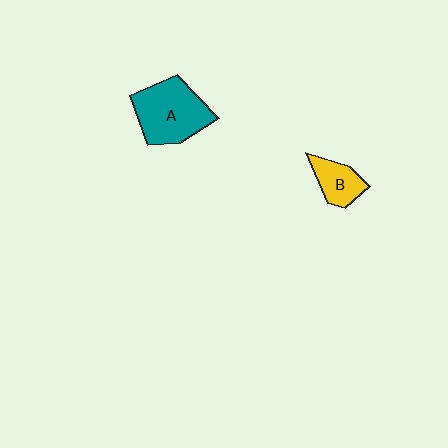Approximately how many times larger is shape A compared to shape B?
Approximately 2.1 times.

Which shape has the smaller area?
Shape B (yellow).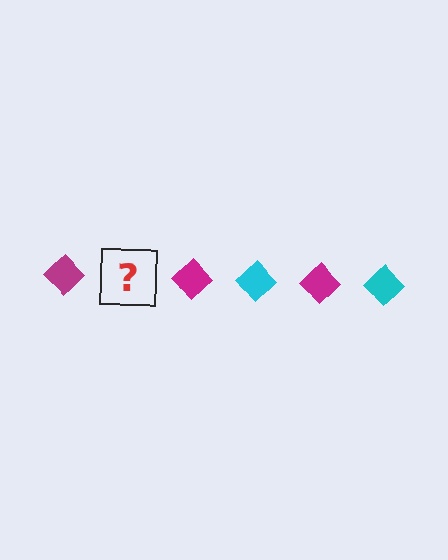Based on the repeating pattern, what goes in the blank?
The blank should be a cyan diamond.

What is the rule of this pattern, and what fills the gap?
The rule is that the pattern cycles through magenta, cyan diamonds. The gap should be filled with a cyan diamond.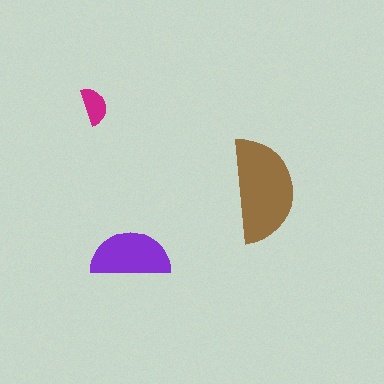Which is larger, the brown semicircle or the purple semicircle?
The brown one.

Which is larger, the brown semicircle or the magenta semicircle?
The brown one.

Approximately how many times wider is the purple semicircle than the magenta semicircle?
About 2 times wider.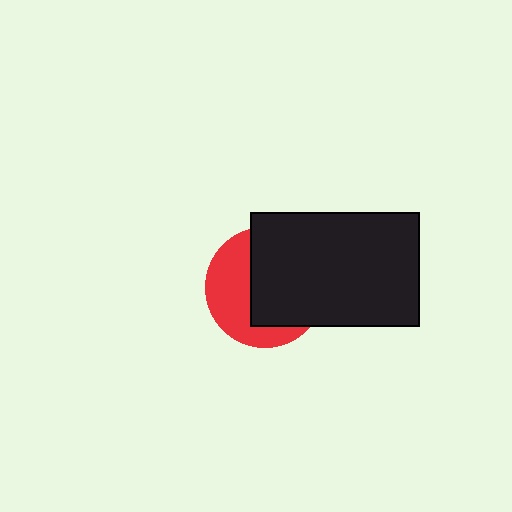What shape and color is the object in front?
The object in front is a black rectangle.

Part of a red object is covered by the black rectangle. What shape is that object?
It is a circle.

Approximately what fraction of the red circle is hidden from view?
Roughly 58% of the red circle is hidden behind the black rectangle.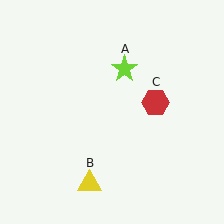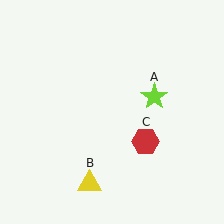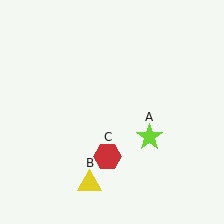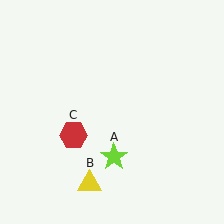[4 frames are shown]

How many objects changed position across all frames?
2 objects changed position: lime star (object A), red hexagon (object C).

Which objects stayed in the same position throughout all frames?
Yellow triangle (object B) remained stationary.